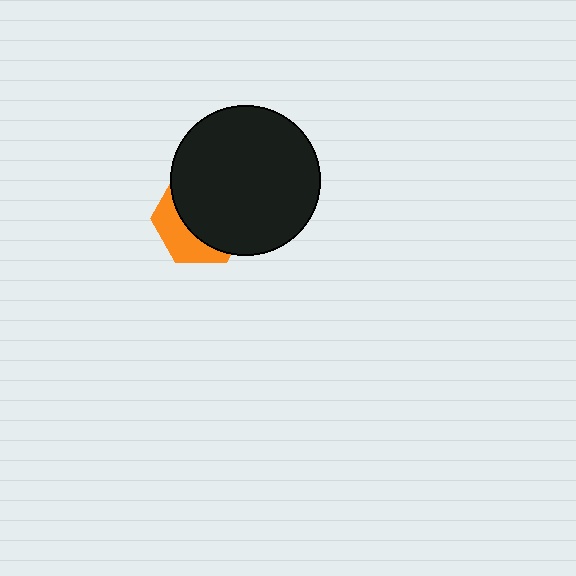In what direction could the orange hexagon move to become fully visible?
The orange hexagon could move toward the lower-left. That would shift it out from behind the black circle entirely.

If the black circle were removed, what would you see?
You would see the complete orange hexagon.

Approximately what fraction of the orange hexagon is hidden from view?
Roughly 66% of the orange hexagon is hidden behind the black circle.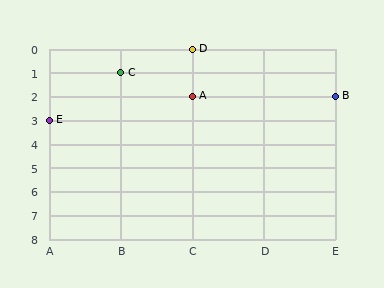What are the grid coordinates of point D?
Point D is at grid coordinates (C, 0).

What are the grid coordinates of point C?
Point C is at grid coordinates (B, 1).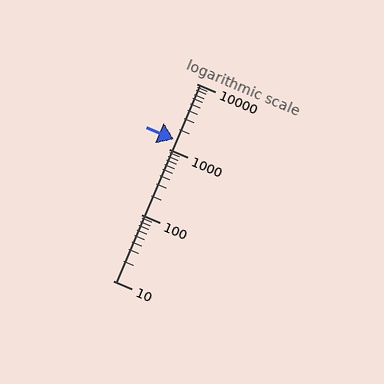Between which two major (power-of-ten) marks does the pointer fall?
The pointer is between 1000 and 10000.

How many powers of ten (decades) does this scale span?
The scale spans 3 decades, from 10 to 10000.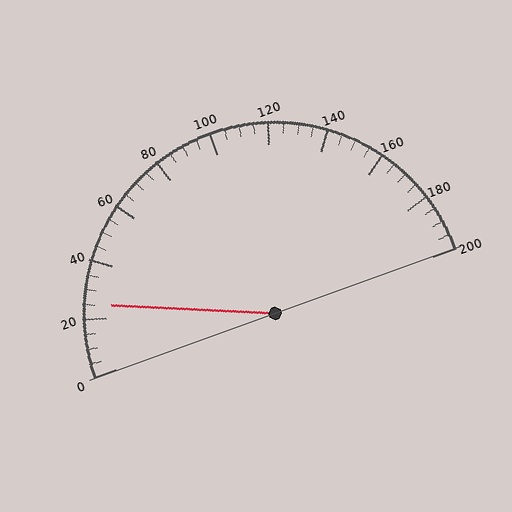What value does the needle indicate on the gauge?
The needle indicates approximately 25.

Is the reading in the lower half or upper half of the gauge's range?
The reading is in the lower half of the range (0 to 200).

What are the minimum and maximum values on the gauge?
The gauge ranges from 0 to 200.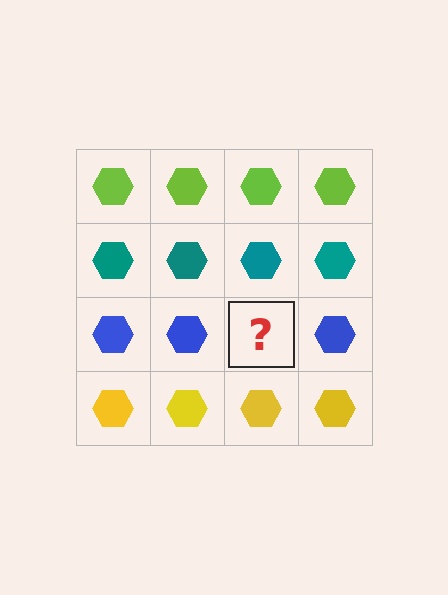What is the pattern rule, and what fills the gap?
The rule is that each row has a consistent color. The gap should be filled with a blue hexagon.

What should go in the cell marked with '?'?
The missing cell should contain a blue hexagon.